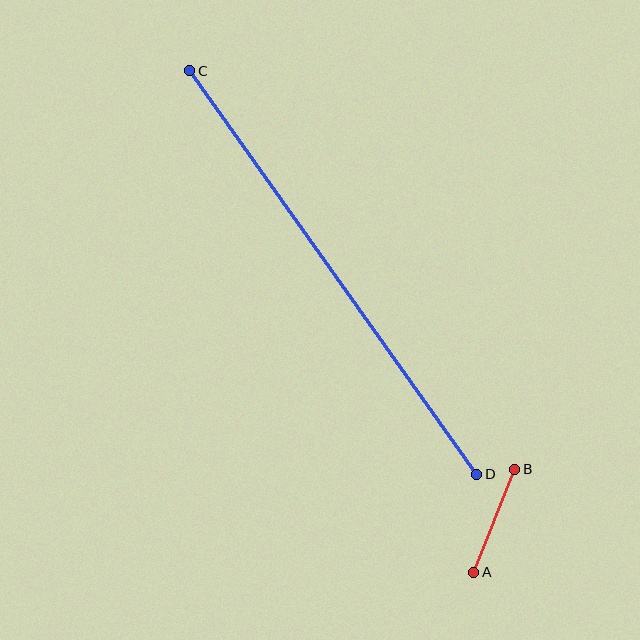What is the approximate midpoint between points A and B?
The midpoint is at approximately (494, 521) pixels.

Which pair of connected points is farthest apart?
Points C and D are farthest apart.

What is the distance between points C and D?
The distance is approximately 495 pixels.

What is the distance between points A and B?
The distance is approximately 111 pixels.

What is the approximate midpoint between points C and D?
The midpoint is at approximately (333, 273) pixels.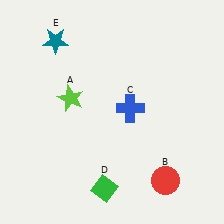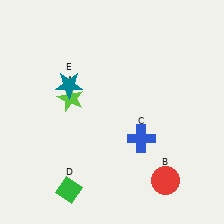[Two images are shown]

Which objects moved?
The objects that moved are: the blue cross (C), the green diamond (D), the teal star (E).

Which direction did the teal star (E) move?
The teal star (E) moved down.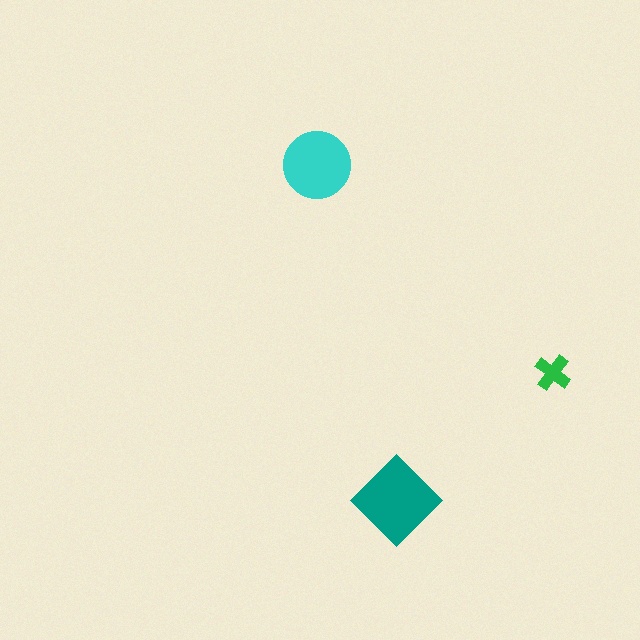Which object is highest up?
The cyan circle is topmost.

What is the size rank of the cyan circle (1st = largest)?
2nd.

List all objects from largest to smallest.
The teal diamond, the cyan circle, the green cross.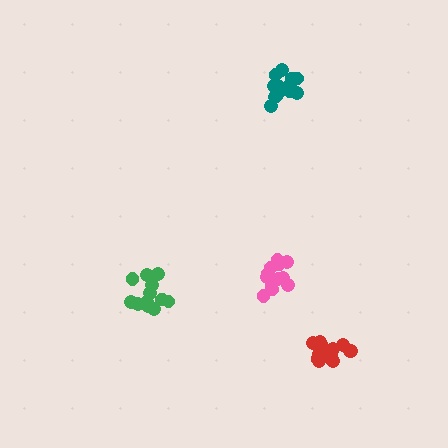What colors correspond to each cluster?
The clusters are colored: green, pink, teal, red.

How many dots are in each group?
Group 1: 12 dots, Group 2: 13 dots, Group 3: 16 dots, Group 4: 15 dots (56 total).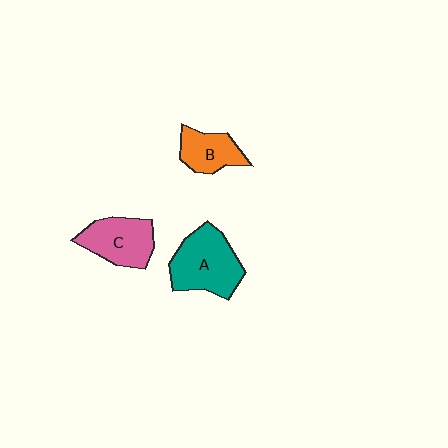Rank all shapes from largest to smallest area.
From largest to smallest: A (teal), C (pink), B (orange).